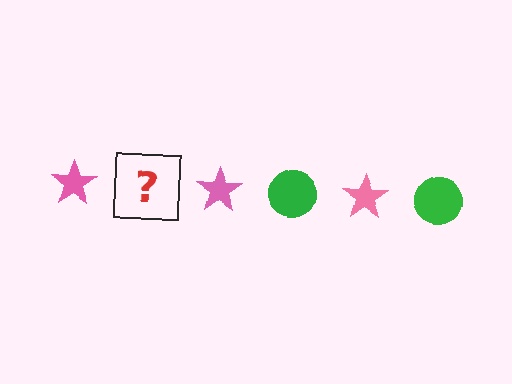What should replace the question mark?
The question mark should be replaced with a green circle.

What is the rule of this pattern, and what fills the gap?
The rule is that the pattern alternates between pink star and green circle. The gap should be filled with a green circle.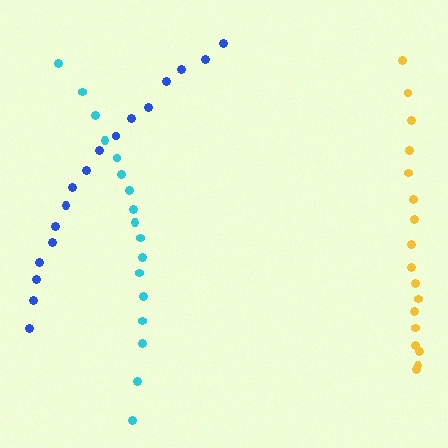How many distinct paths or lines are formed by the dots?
There are 3 distinct paths.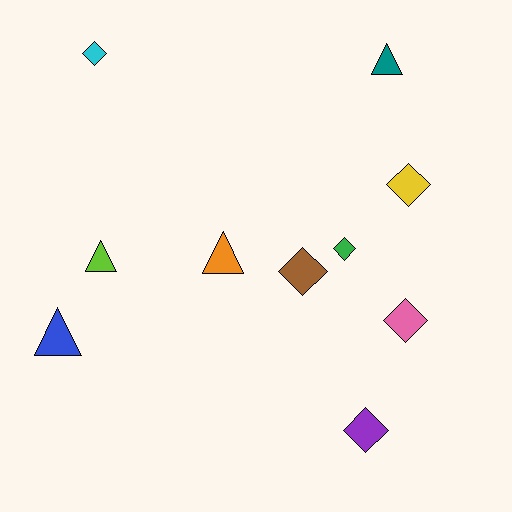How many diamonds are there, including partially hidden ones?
There are 6 diamonds.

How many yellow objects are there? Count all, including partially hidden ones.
There is 1 yellow object.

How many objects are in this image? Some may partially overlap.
There are 10 objects.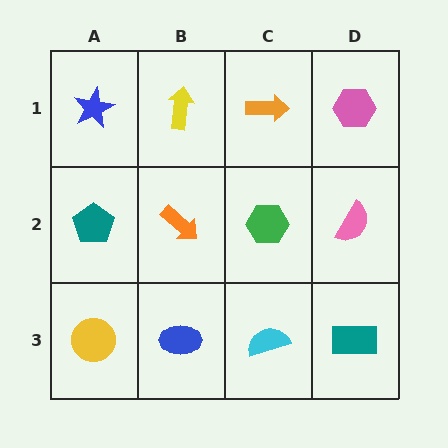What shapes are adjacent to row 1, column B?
An orange arrow (row 2, column B), a blue star (row 1, column A), an orange arrow (row 1, column C).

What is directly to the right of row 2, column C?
A pink semicircle.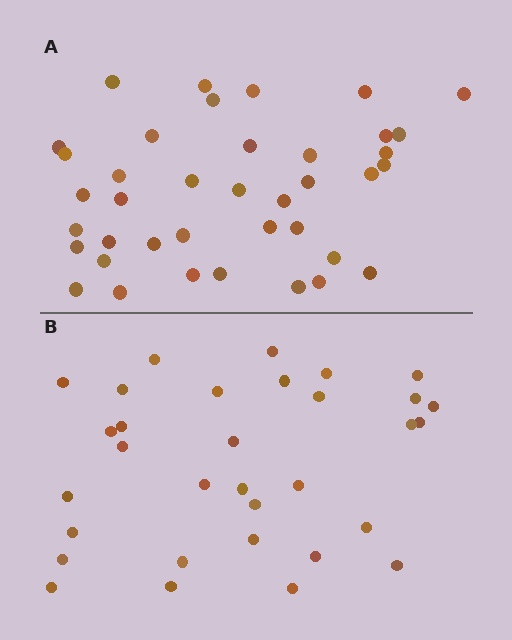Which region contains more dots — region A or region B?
Region A (the top region) has more dots.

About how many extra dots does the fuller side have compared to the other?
Region A has roughly 8 or so more dots than region B.